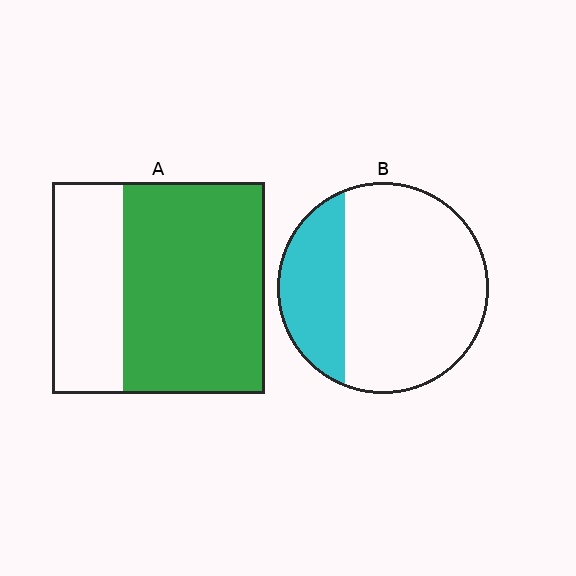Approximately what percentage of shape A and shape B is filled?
A is approximately 65% and B is approximately 30%.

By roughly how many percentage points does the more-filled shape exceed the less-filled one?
By roughly 40 percentage points (A over B).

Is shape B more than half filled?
No.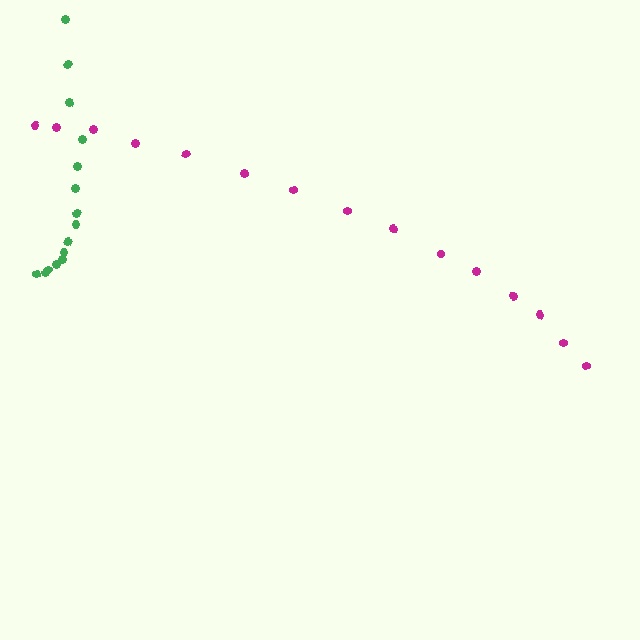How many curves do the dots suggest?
There are 2 distinct paths.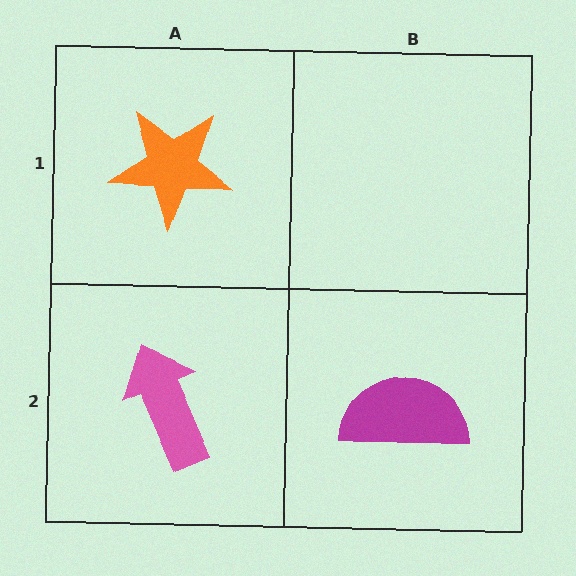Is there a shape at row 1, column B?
No, that cell is empty.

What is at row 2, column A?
A pink arrow.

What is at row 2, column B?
A magenta semicircle.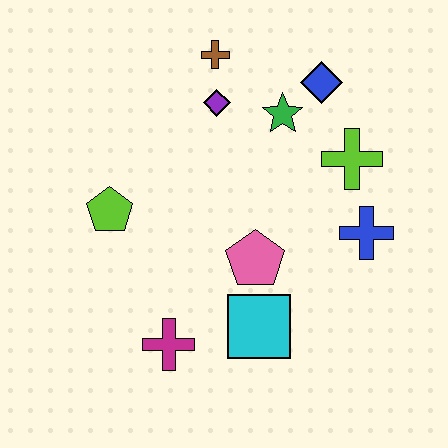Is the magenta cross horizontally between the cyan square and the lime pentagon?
Yes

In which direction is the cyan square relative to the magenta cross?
The cyan square is to the right of the magenta cross.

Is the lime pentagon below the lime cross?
Yes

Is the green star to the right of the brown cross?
Yes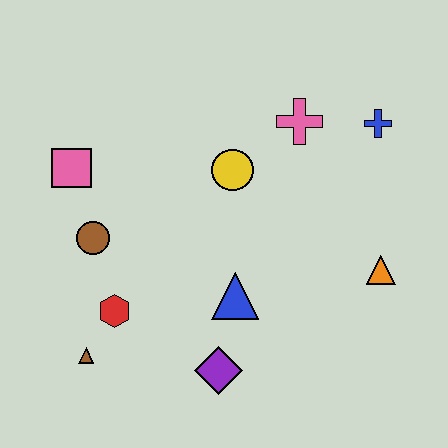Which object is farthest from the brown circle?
The blue cross is farthest from the brown circle.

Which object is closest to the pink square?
The brown circle is closest to the pink square.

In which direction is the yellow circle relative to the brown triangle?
The yellow circle is above the brown triangle.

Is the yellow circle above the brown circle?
Yes